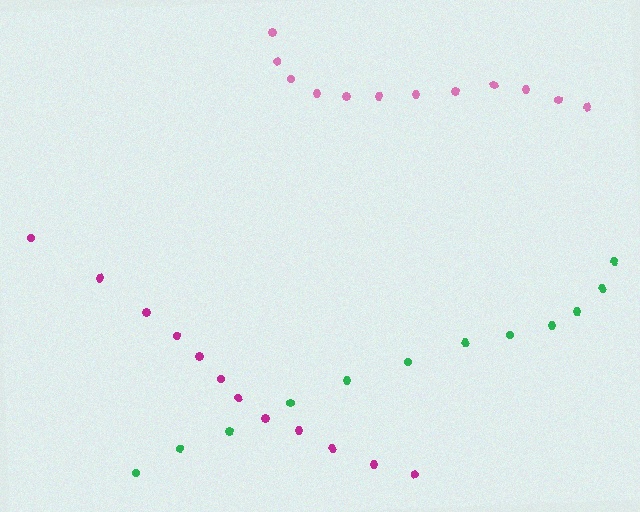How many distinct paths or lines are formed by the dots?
There are 3 distinct paths.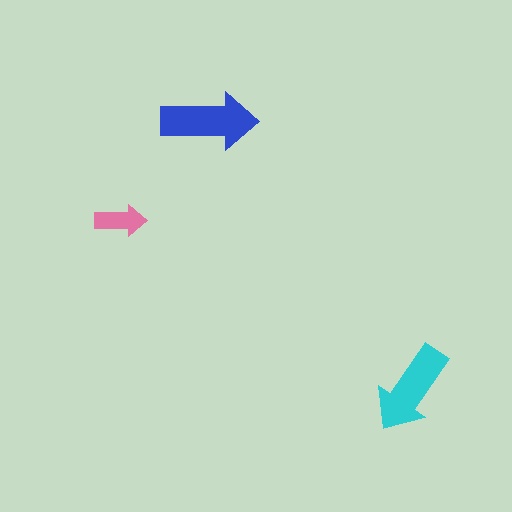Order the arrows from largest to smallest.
the blue one, the cyan one, the pink one.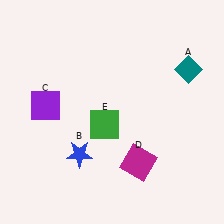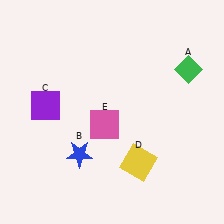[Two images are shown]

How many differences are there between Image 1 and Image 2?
There are 3 differences between the two images.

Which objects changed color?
A changed from teal to green. D changed from magenta to yellow. E changed from green to pink.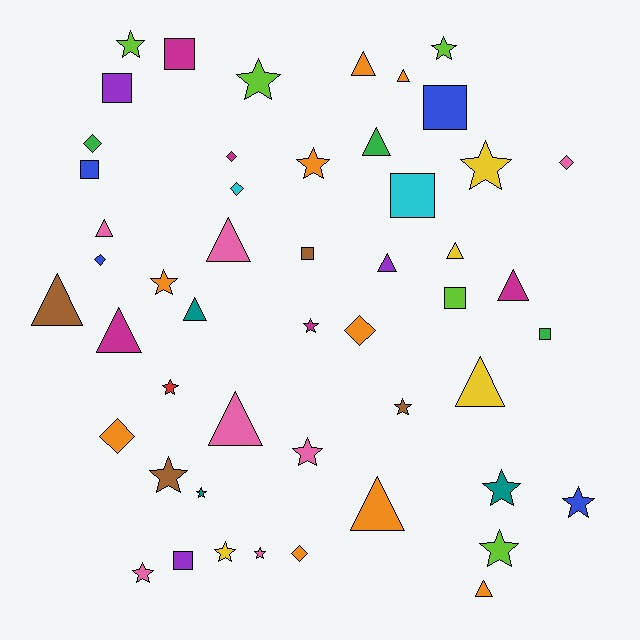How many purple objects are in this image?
There are 3 purple objects.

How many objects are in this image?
There are 50 objects.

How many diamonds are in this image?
There are 8 diamonds.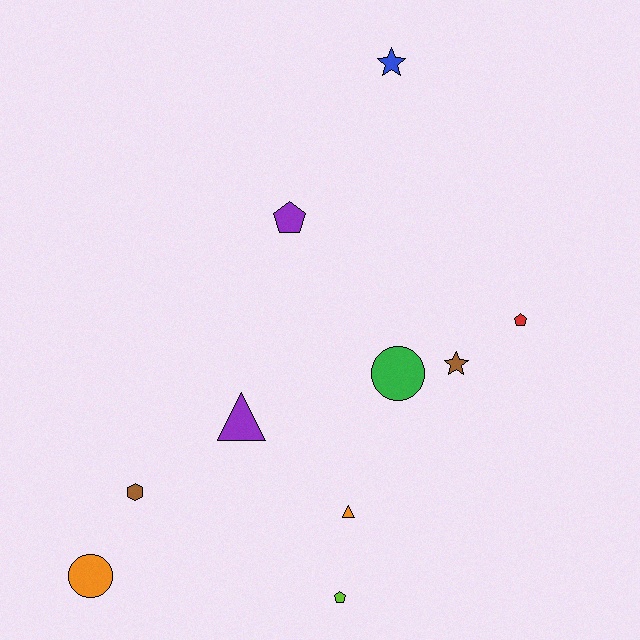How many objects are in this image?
There are 10 objects.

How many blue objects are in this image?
There is 1 blue object.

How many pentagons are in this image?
There are 3 pentagons.